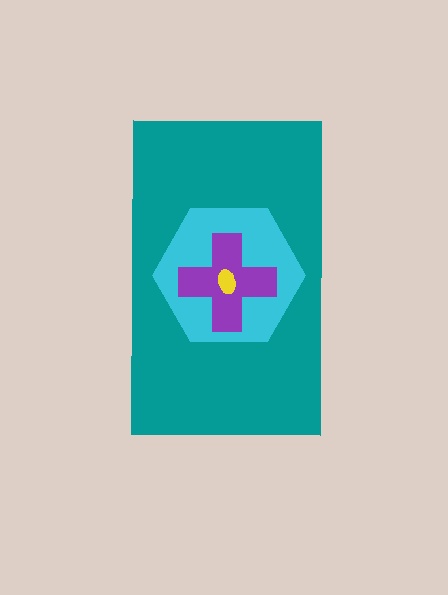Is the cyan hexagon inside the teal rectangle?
Yes.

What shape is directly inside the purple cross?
The yellow ellipse.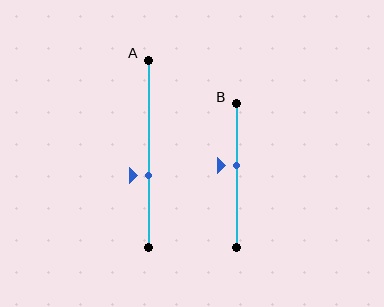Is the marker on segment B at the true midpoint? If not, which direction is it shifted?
No, the marker on segment B is shifted upward by about 7% of the segment length.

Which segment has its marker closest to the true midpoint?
Segment B has its marker closest to the true midpoint.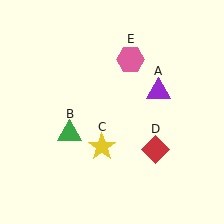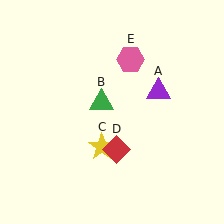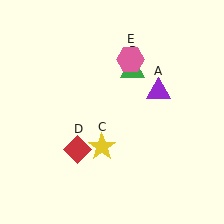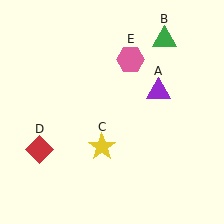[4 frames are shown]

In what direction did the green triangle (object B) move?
The green triangle (object B) moved up and to the right.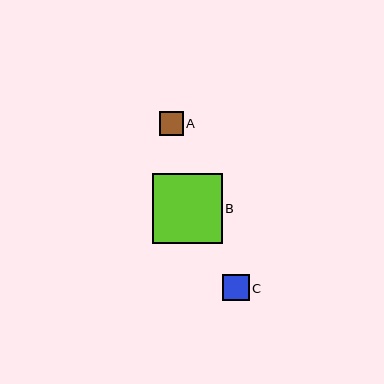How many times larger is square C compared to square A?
Square C is approximately 1.1 times the size of square A.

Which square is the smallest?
Square A is the smallest with a size of approximately 24 pixels.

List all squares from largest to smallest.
From largest to smallest: B, C, A.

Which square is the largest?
Square B is the largest with a size of approximately 69 pixels.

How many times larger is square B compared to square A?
Square B is approximately 2.9 times the size of square A.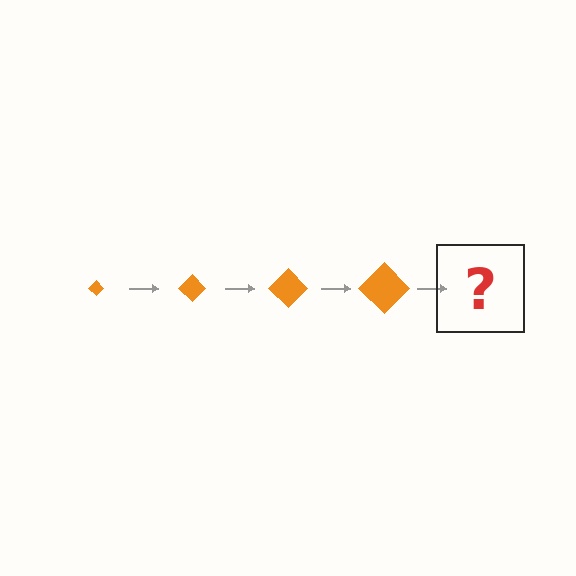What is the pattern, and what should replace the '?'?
The pattern is that the diamond gets progressively larger each step. The '?' should be an orange diamond, larger than the previous one.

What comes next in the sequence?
The next element should be an orange diamond, larger than the previous one.